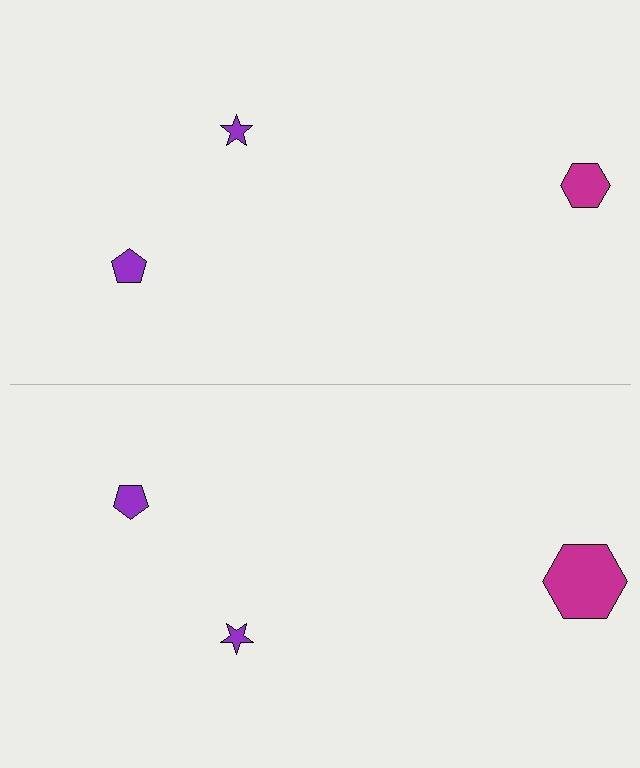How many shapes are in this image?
There are 6 shapes in this image.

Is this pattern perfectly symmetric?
No, the pattern is not perfectly symmetric. The magenta hexagon on the bottom side has a different size than its mirror counterpart.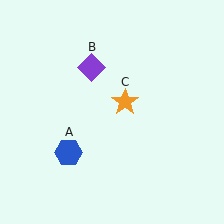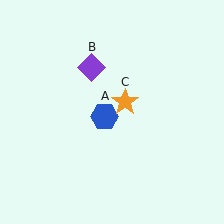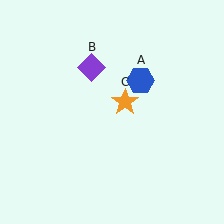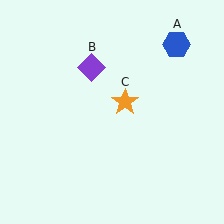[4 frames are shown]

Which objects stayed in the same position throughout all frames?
Purple diamond (object B) and orange star (object C) remained stationary.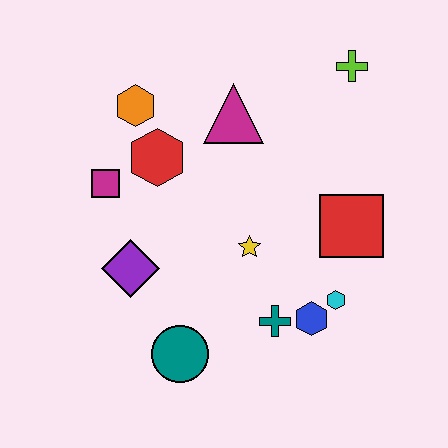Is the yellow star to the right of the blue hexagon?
No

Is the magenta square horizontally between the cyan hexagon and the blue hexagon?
No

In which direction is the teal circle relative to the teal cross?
The teal circle is to the left of the teal cross.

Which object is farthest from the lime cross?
The teal circle is farthest from the lime cross.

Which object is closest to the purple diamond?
The magenta square is closest to the purple diamond.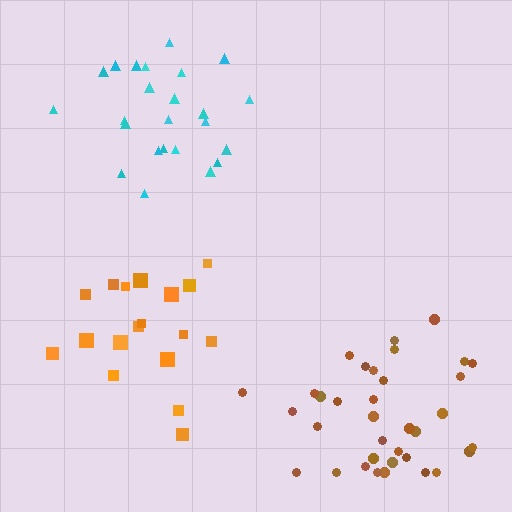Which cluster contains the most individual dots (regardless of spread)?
Brown (35).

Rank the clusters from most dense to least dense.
cyan, brown, orange.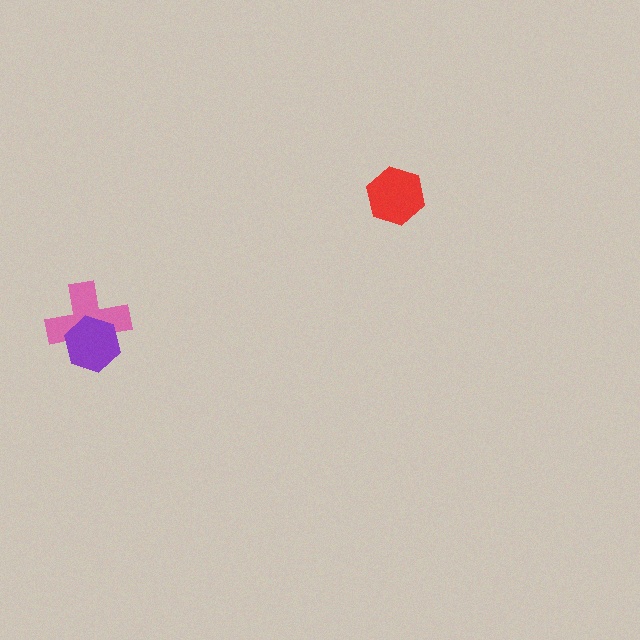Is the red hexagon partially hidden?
No, no other shape covers it.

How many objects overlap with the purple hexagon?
1 object overlaps with the purple hexagon.